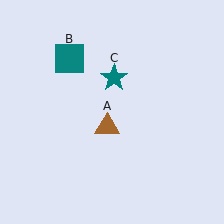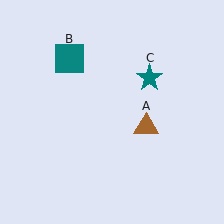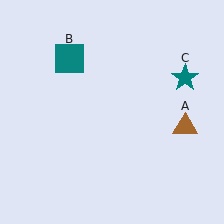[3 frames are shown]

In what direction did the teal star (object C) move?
The teal star (object C) moved right.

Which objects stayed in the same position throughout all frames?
Teal square (object B) remained stationary.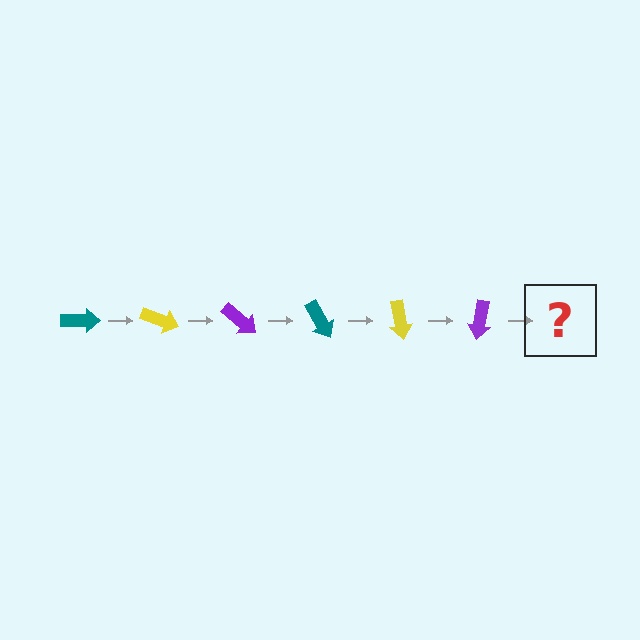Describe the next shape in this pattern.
It should be a teal arrow, rotated 120 degrees from the start.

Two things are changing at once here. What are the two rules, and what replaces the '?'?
The two rules are that it rotates 20 degrees each step and the color cycles through teal, yellow, and purple. The '?' should be a teal arrow, rotated 120 degrees from the start.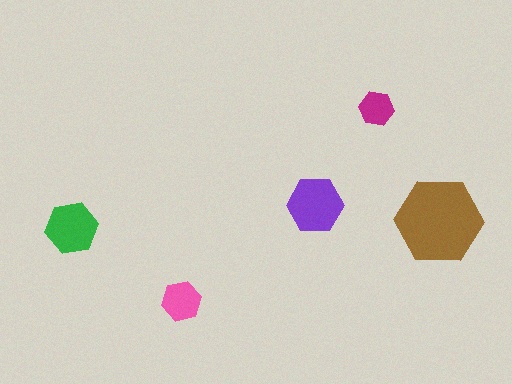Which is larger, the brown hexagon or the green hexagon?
The brown one.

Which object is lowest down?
The pink hexagon is bottommost.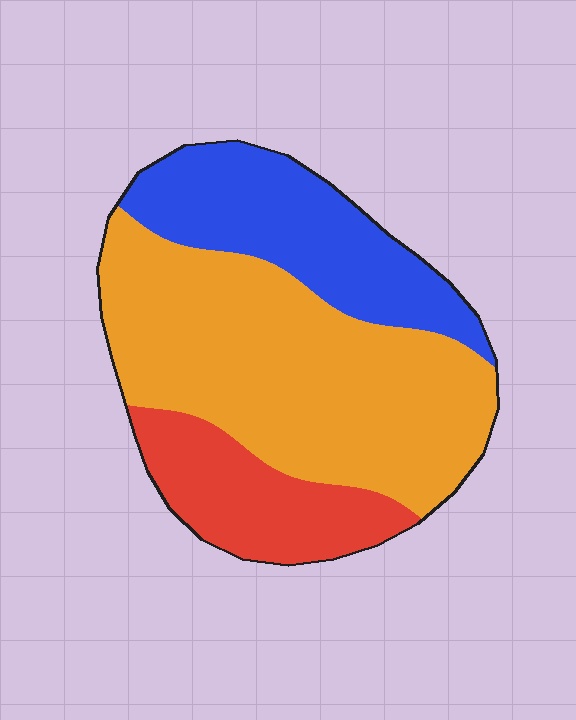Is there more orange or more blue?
Orange.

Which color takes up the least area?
Red, at roughly 20%.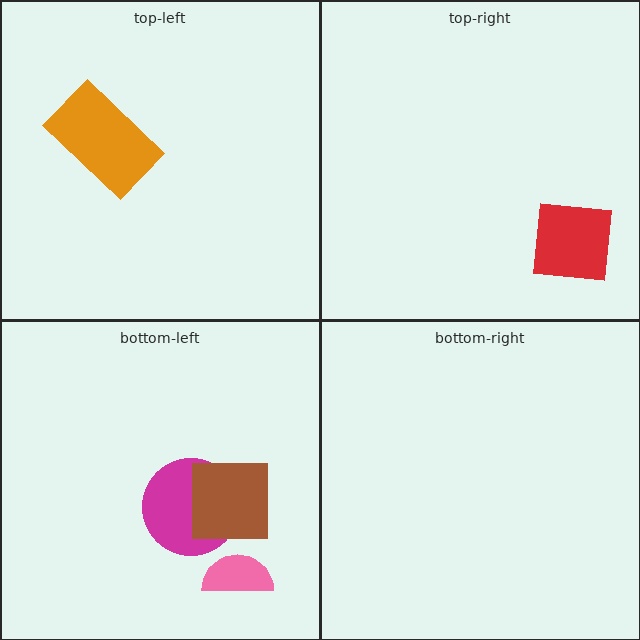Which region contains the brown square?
The bottom-left region.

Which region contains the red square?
The top-right region.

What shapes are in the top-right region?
The red square.